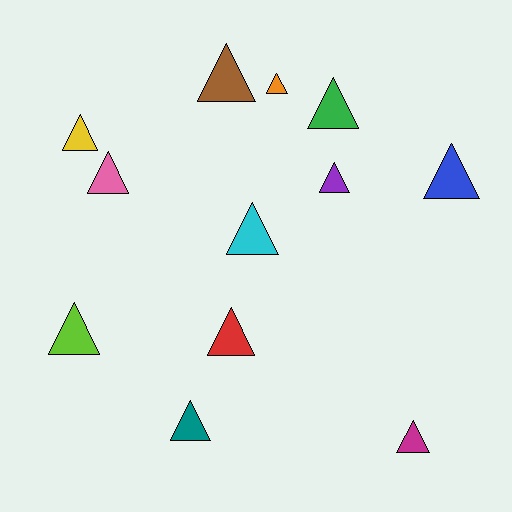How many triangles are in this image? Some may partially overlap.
There are 12 triangles.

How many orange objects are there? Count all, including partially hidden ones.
There is 1 orange object.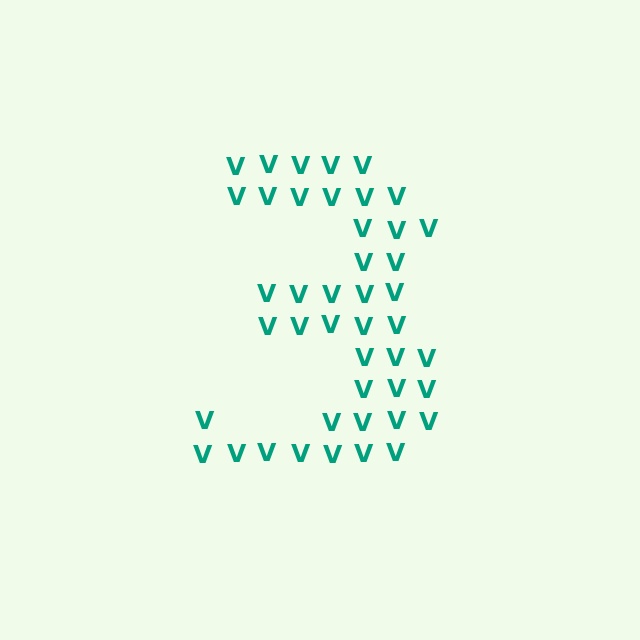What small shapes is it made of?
It is made of small letter V's.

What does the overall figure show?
The overall figure shows the digit 3.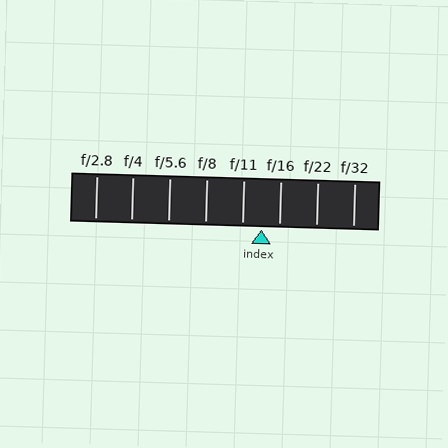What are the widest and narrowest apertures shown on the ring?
The widest aperture shown is f/2.8 and the narrowest is f/32.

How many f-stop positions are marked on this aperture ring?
There are 8 f-stop positions marked.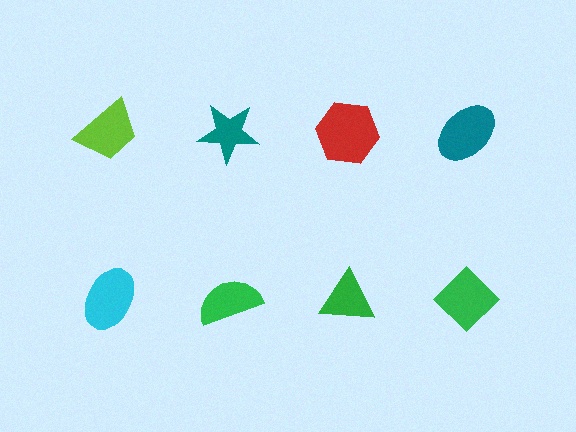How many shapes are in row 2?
4 shapes.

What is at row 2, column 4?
A green diamond.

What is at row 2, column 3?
A green triangle.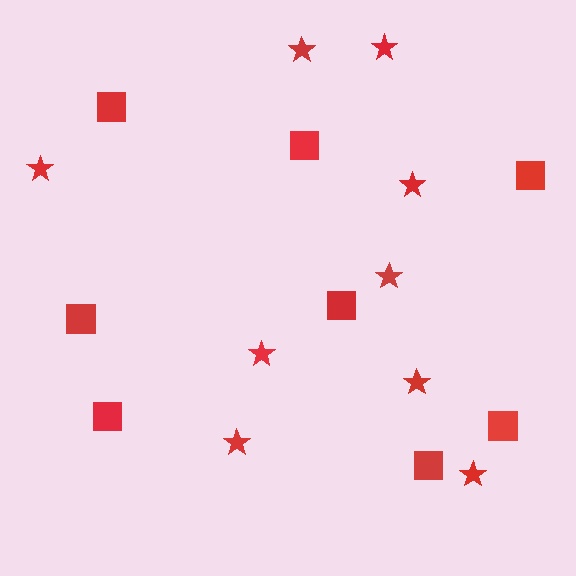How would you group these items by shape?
There are 2 groups: one group of squares (8) and one group of stars (9).